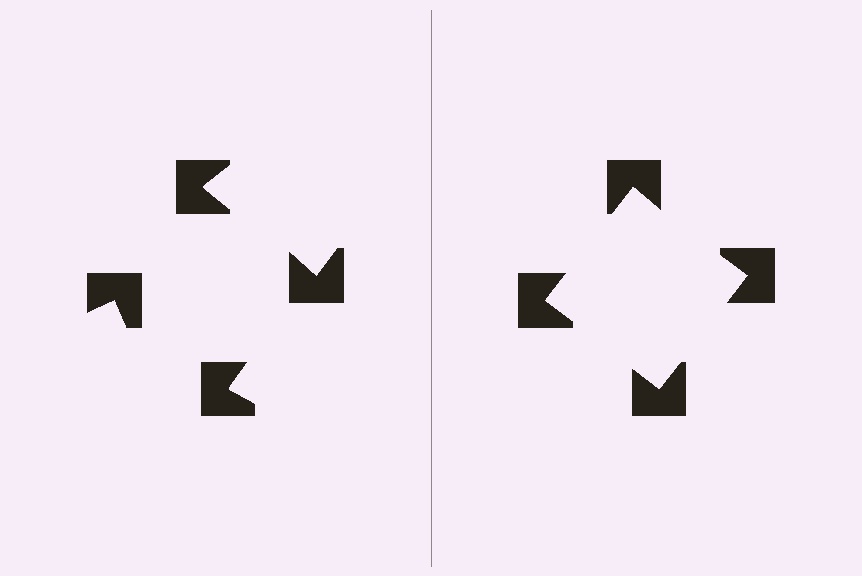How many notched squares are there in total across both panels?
8 — 4 on each side.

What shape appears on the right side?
An illusory square.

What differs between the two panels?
The notched squares are positioned identically on both sides; only the wedge orientations differ. On the right they align to a square; on the left they are misaligned.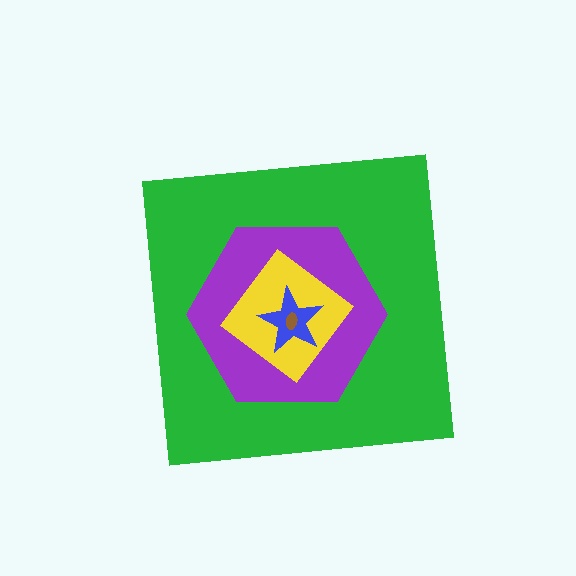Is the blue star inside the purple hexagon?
Yes.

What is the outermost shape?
The green square.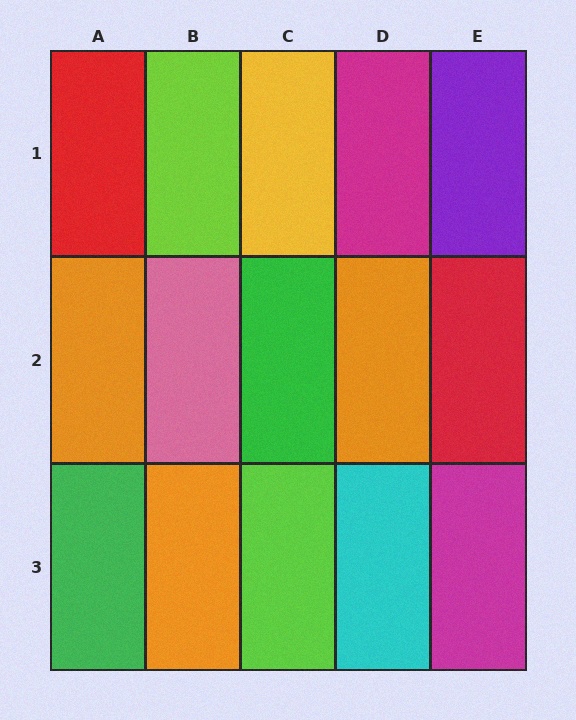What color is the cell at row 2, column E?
Red.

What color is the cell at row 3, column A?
Green.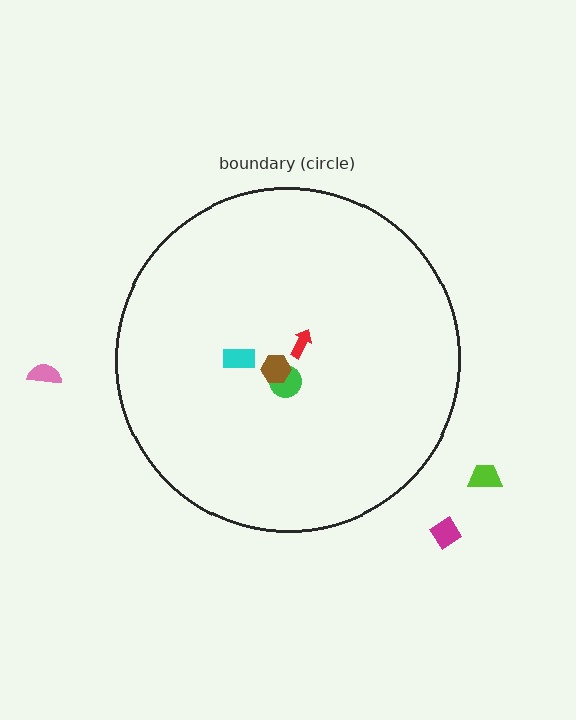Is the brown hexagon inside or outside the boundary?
Inside.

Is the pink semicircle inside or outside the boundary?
Outside.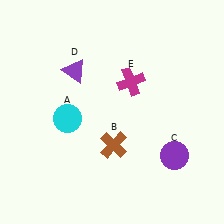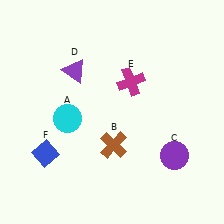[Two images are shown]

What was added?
A blue diamond (F) was added in Image 2.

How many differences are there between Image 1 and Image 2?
There is 1 difference between the two images.